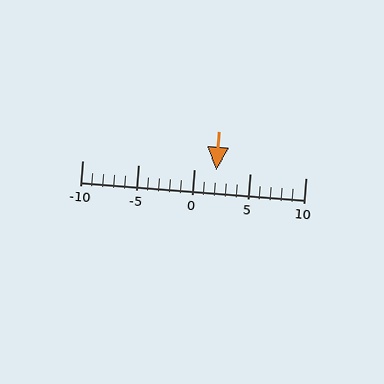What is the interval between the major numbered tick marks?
The major tick marks are spaced 5 units apart.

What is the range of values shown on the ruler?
The ruler shows values from -10 to 10.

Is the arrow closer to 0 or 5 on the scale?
The arrow is closer to 0.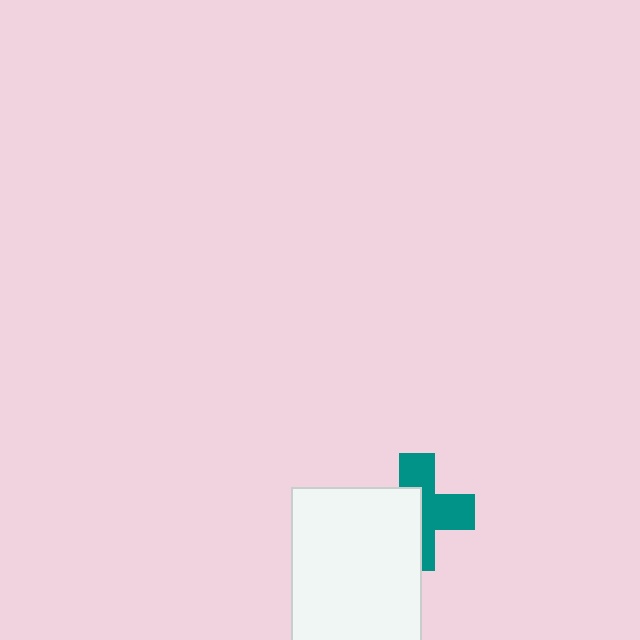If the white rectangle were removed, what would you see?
You would see the complete teal cross.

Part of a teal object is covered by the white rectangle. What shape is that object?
It is a cross.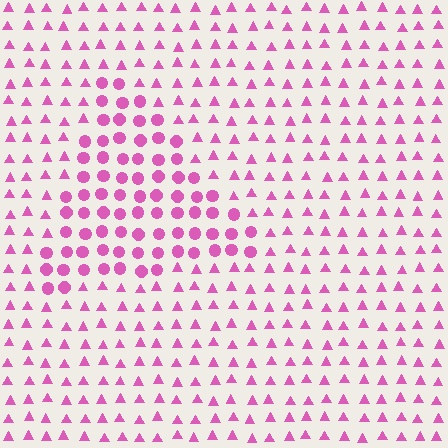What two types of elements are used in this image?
The image uses circles inside the triangle region and triangles outside it.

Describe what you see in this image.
The image is filled with small pink elements arranged in a uniform grid. A triangle-shaped region contains circles, while the surrounding area contains triangles. The boundary is defined purely by the change in element shape.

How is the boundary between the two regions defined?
The boundary is defined by a change in element shape: circles inside vs. triangles outside. All elements share the same color and spacing.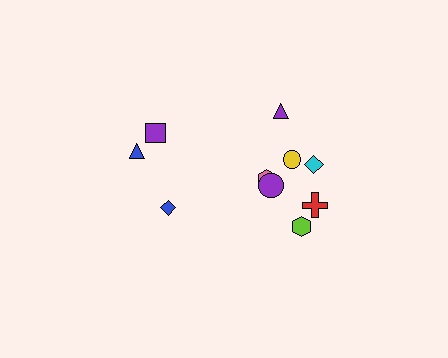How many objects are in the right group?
There are 7 objects.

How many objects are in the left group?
There are 3 objects.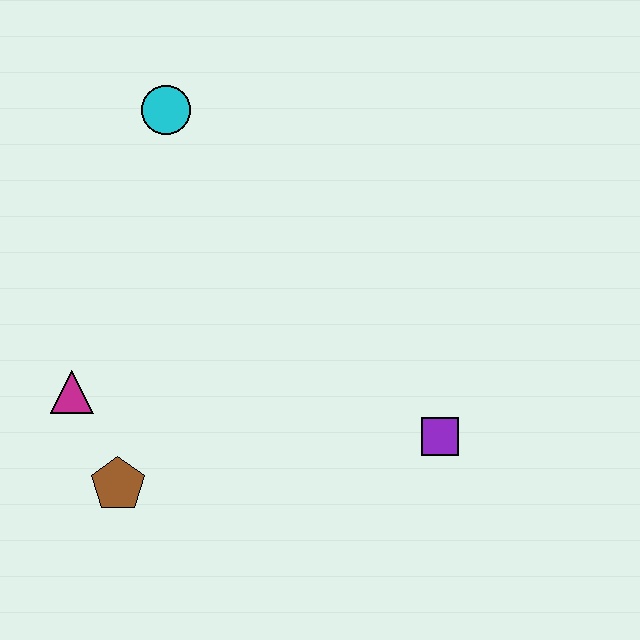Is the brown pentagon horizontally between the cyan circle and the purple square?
No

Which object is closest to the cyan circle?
The magenta triangle is closest to the cyan circle.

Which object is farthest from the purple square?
The cyan circle is farthest from the purple square.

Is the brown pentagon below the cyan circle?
Yes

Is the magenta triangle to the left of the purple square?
Yes